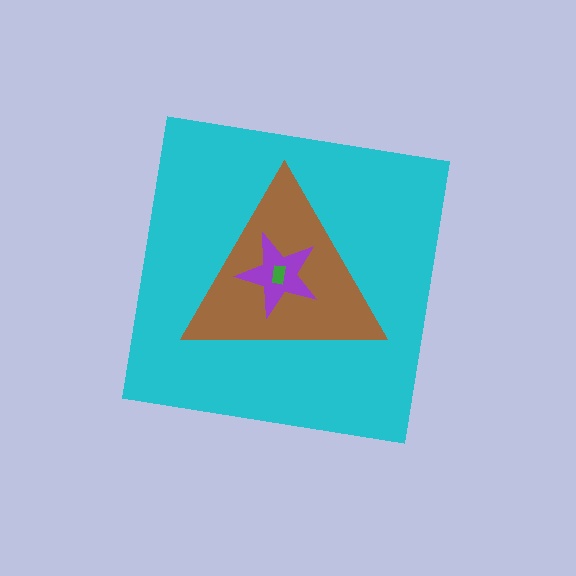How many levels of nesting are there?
4.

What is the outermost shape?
The cyan square.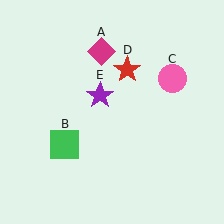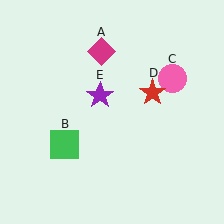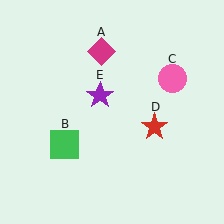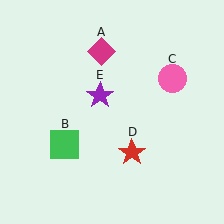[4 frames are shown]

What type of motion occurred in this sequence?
The red star (object D) rotated clockwise around the center of the scene.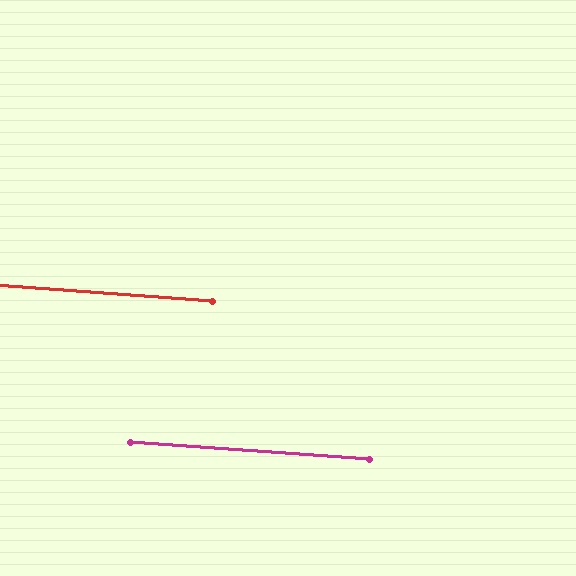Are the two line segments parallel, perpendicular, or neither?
Parallel — their directions differ by only 0.1°.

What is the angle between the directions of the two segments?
Approximately 0 degrees.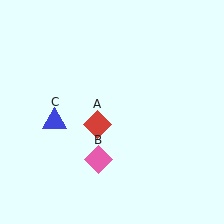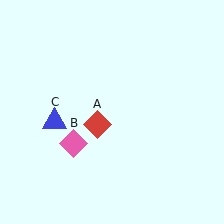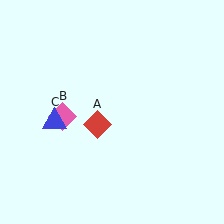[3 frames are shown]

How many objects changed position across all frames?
1 object changed position: pink diamond (object B).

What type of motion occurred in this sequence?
The pink diamond (object B) rotated clockwise around the center of the scene.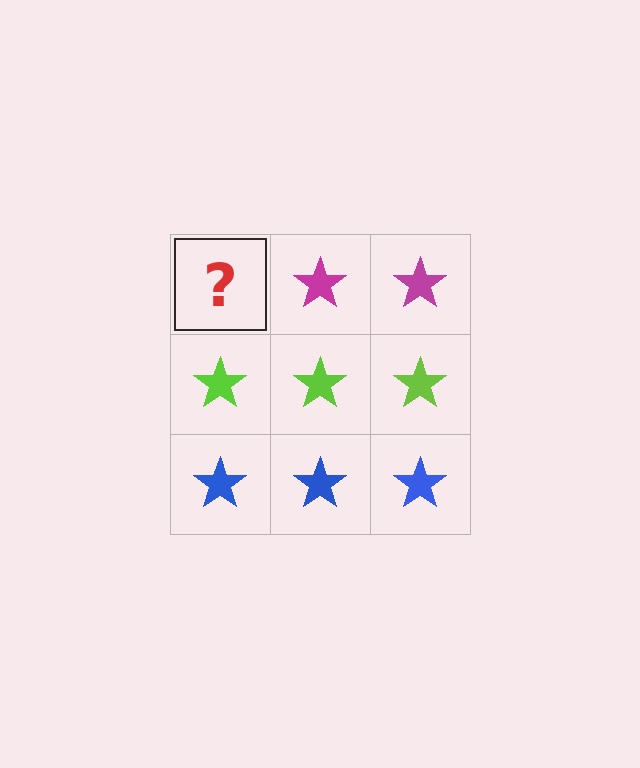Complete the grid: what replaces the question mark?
The question mark should be replaced with a magenta star.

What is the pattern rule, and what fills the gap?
The rule is that each row has a consistent color. The gap should be filled with a magenta star.